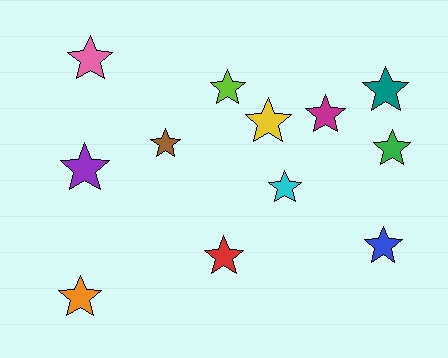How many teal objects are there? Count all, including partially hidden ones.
There is 1 teal object.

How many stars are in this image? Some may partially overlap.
There are 12 stars.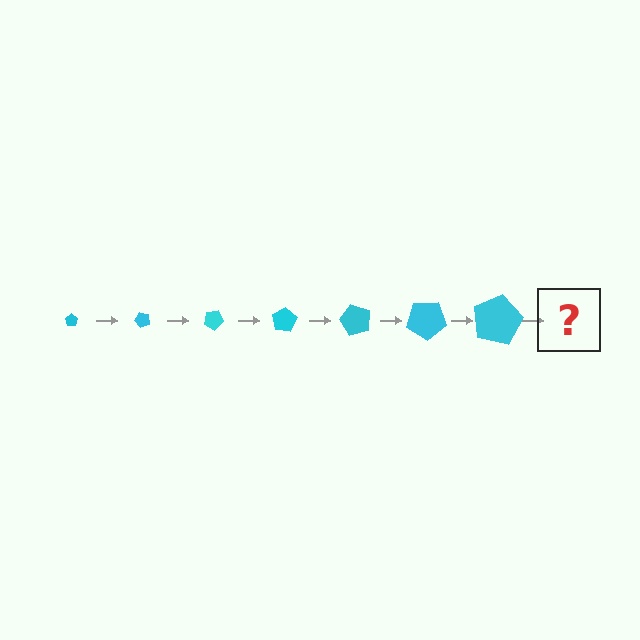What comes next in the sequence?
The next element should be a pentagon, larger than the previous one and rotated 350 degrees from the start.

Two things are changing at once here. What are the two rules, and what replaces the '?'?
The two rules are that the pentagon grows larger each step and it rotates 50 degrees each step. The '?' should be a pentagon, larger than the previous one and rotated 350 degrees from the start.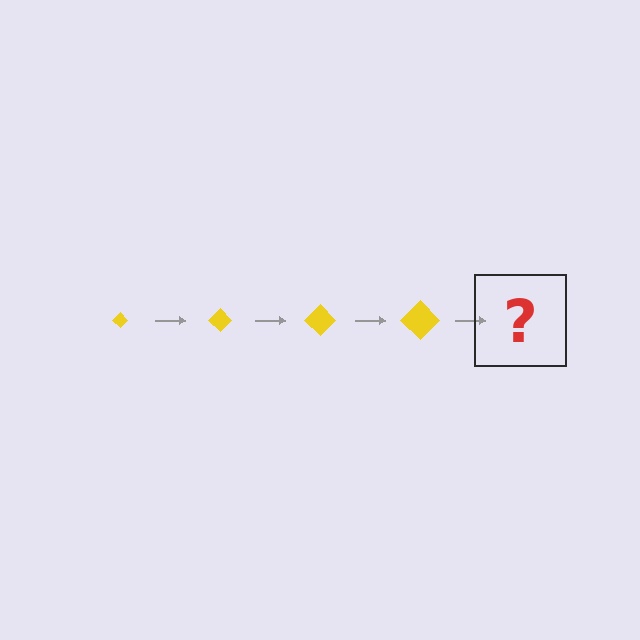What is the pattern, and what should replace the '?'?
The pattern is that the diamond gets progressively larger each step. The '?' should be a yellow diamond, larger than the previous one.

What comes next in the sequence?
The next element should be a yellow diamond, larger than the previous one.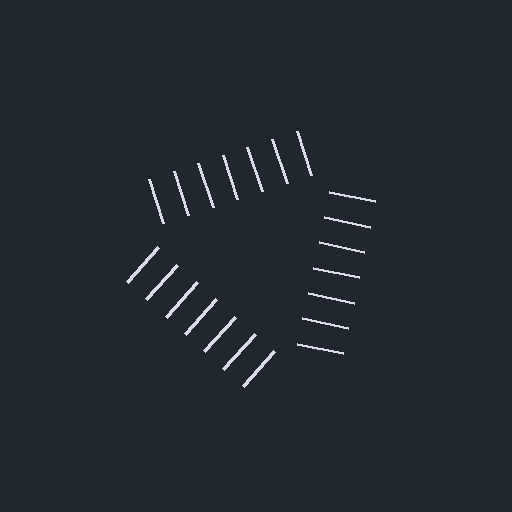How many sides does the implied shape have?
3 sides — the line-ends trace a triangle.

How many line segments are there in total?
21 — 7 along each of the 3 edges.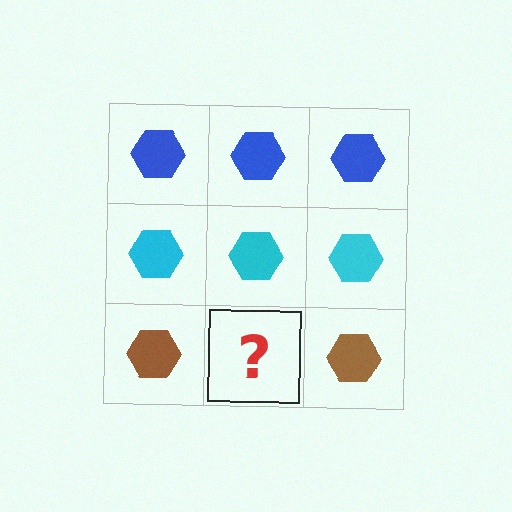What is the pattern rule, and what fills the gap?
The rule is that each row has a consistent color. The gap should be filled with a brown hexagon.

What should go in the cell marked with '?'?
The missing cell should contain a brown hexagon.